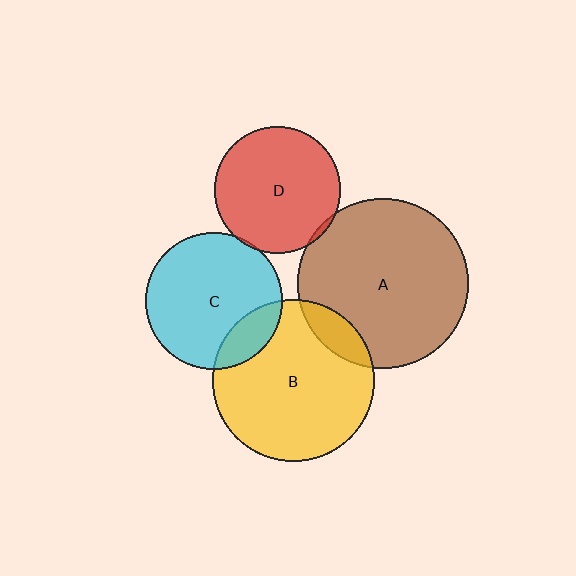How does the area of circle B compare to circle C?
Approximately 1.4 times.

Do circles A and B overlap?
Yes.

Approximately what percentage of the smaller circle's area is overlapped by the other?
Approximately 10%.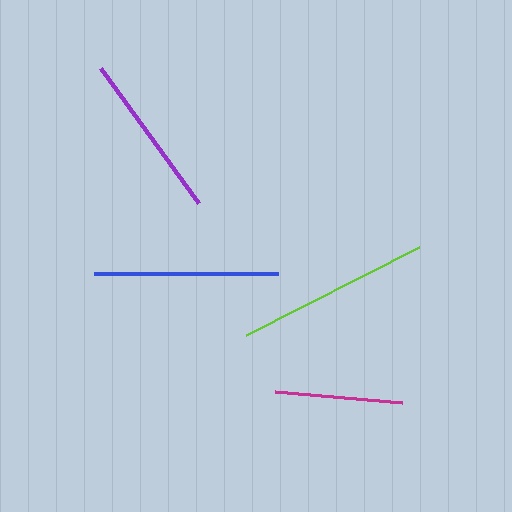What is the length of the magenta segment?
The magenta segment is approximately 127 pixels long.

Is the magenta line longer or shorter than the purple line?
The purple line is longer than the magenta line.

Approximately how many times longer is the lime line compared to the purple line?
The lime line is approximately 1.2 times the length of the purple line.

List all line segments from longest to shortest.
From longest to shortest: lime, blue, purple, magenta.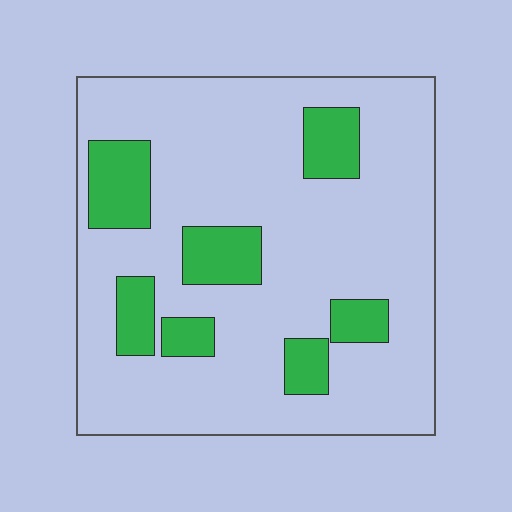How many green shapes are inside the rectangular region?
7.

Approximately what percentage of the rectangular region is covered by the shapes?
Approximately 20%.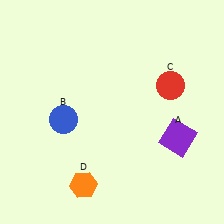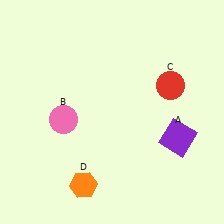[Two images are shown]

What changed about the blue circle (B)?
In Image 1, B is blue. In Image 2, it changed to pink.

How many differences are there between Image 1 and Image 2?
There is 1 difference between the two images.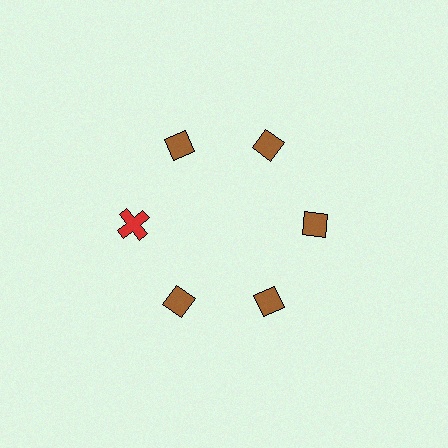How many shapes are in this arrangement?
There are 6 shapes arranged in a ring pattern.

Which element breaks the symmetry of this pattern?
The red cross at roughly the 9 o'clock position breaks the symmetry. All other shapes are brown diamonds.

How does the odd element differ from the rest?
It differs in both color (red instead of brown) and shape (cross instead of diamond).